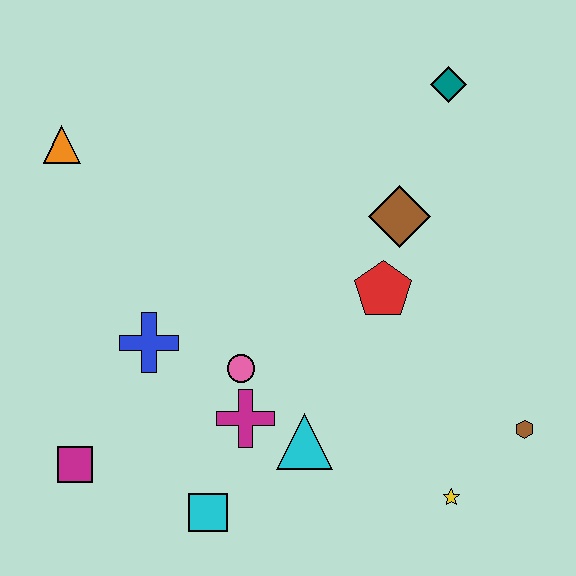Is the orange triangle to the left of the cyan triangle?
Yes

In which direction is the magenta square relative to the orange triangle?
The magenta square is below the orange triangle.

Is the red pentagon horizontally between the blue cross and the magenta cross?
No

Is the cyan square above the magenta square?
No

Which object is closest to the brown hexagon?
The yellow star is closest to the brown hexagon.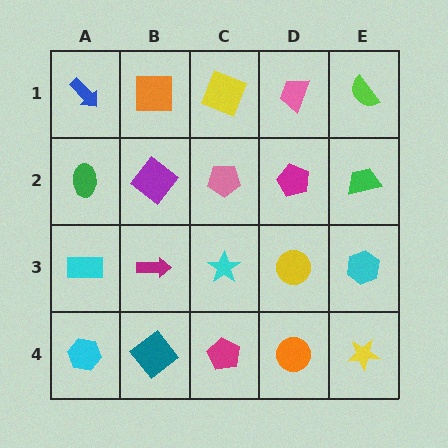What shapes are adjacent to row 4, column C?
A cyan star (row 3, column C), a teal diamond (row 4, column B), an orange circle (row 4, column D).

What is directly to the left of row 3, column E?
A yellow circle.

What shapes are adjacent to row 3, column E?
A green trapezoid (row 2, column E), a yellow star (row 4, column E), a yellow circle (row 3, column D).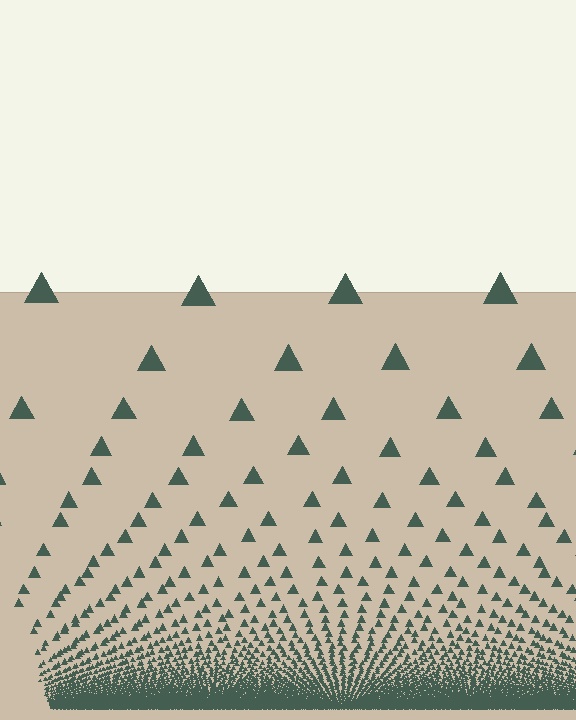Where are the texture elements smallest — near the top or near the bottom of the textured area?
Near the bottom.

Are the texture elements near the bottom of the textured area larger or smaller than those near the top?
Smaller. The gradient is inverted — elements near the bottom are smaller and denser.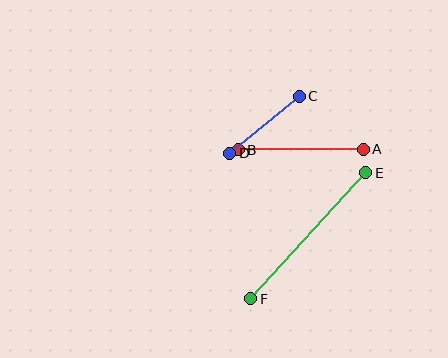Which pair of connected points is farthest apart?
Points E and F are farthest apart.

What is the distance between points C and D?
The distance is approximately 90 pixels.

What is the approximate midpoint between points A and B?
The midpoint is at approximately (301, 149) pixels.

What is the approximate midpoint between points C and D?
The midpoint is at approximately (264, 125) pixels.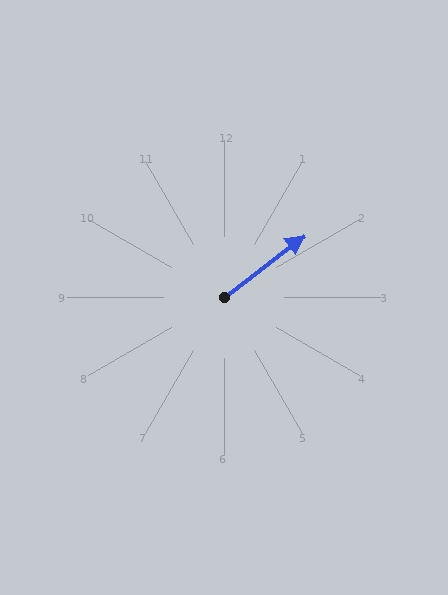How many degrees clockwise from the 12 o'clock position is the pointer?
Approximately 52 degrees.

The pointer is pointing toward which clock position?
Roughly 2 o'clock.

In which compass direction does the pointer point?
Northeast.